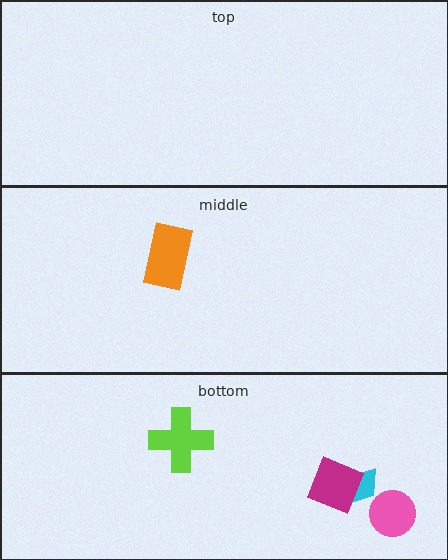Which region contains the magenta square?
The bottom region.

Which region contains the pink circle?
The bottom region.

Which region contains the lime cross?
The bottom region.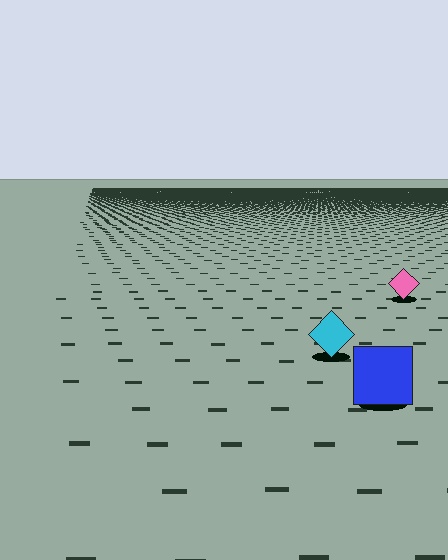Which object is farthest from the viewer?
The pink diamond is farthest from the viewer. It appears smaller and the ground texture around it is denser.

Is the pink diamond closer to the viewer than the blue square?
No. The blue square is closer — you can tell from the texture gradient: the ground texture is coarser near it.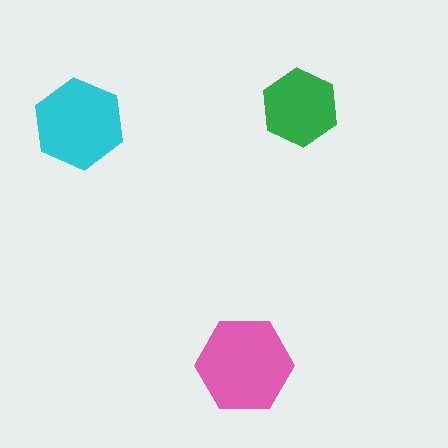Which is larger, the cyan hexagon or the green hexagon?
The cyan one.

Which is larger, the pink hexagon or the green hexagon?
The pink one.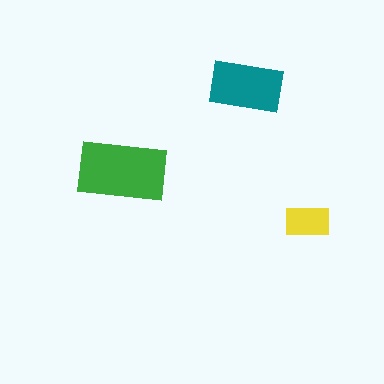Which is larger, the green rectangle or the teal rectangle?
The green one.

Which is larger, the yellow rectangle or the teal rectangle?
The teal one.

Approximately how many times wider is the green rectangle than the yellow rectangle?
About 2 times wider.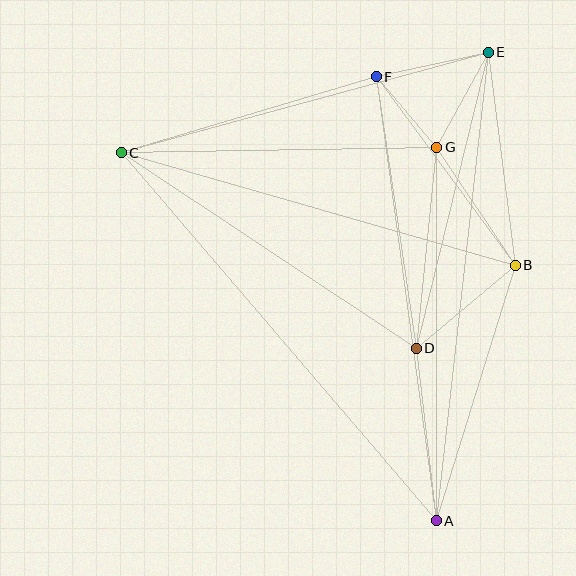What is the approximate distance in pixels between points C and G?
The distance between C and G is approximately 315 pixels.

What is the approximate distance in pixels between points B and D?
The distance between B and D is approximately 129 pixels.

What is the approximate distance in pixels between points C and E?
The distance between C and E is approximately 380 pixels.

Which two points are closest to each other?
Points F and G are closest to each other.